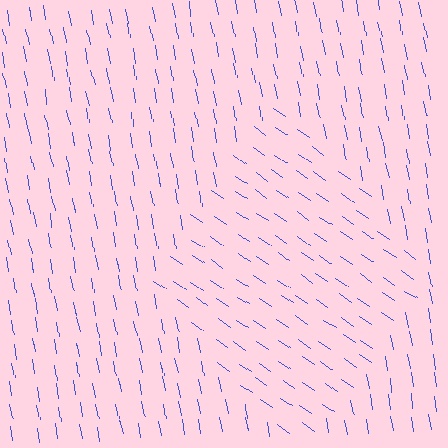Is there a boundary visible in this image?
Yes, there is a texture boundary formed by a change in line orientation.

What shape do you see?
I see a diamond.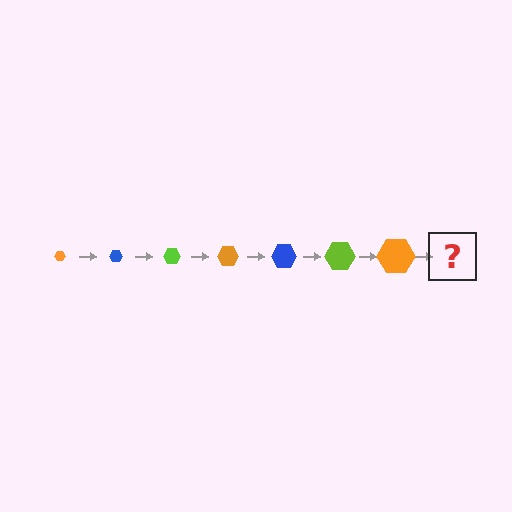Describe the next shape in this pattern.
It should be a blue hexagon, larger than the previous one.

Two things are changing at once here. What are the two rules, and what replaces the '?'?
The two rules are that the hexagon grows larger each step and the color cycles through orange, blue, and lime. The '?' should be a blue hexagon, larger than the previous one.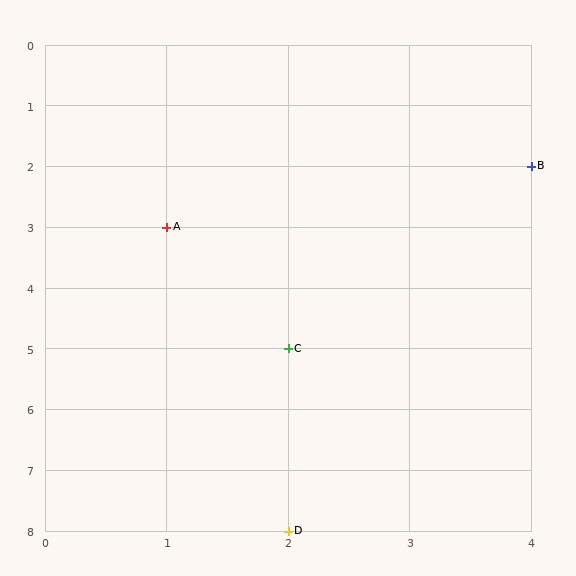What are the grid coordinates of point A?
Point A is at grid coordinates (1, 3).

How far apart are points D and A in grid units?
Points D and A are 1 column and 5 rows apart (about 5.1 grid units diagonally).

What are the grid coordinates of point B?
Point B is at grid coordinates (4, 2).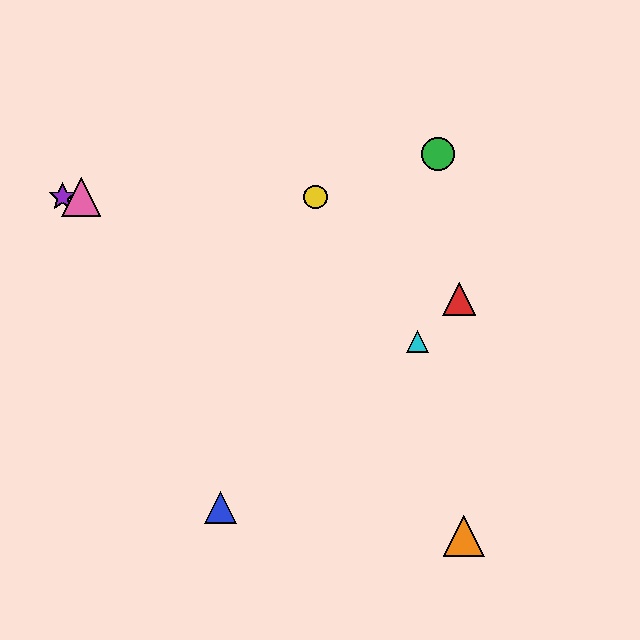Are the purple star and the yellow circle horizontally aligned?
Yes, both are at y≈197.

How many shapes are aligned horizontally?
3 shapes (the yellow circle, the purple star, the pink triangle) are aligned horizontally.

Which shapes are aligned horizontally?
The yellow circle, the purple star, the pink triangle are aligned horizontally.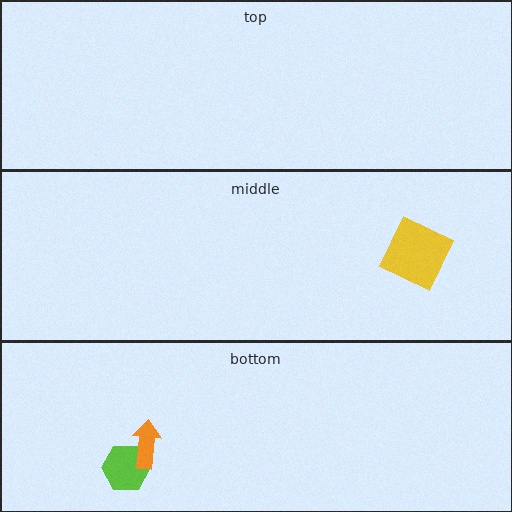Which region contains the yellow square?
The middle region.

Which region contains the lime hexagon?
The bottom region.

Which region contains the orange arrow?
The bottom region.